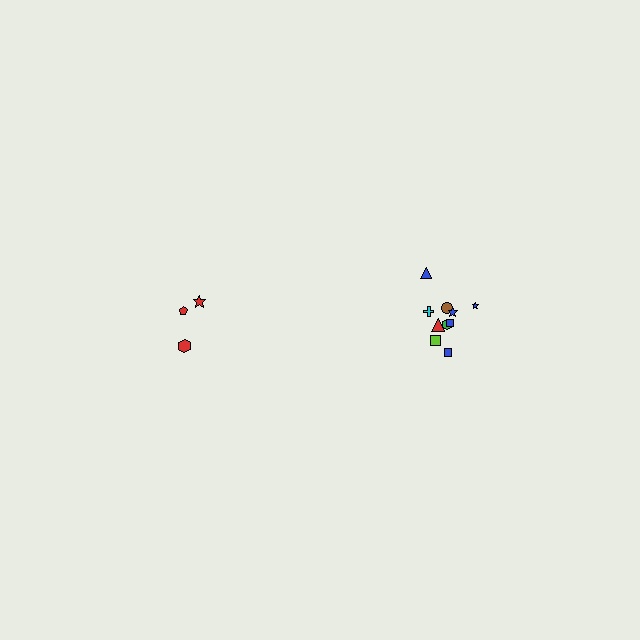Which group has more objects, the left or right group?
The right group.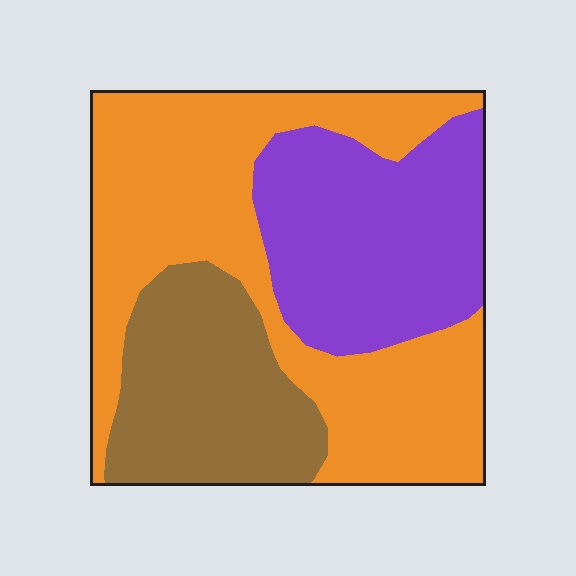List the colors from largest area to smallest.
From largest to smallest: orange, purple, brown.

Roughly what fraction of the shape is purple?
Purple takes up about one quarter (1/4) of the shape.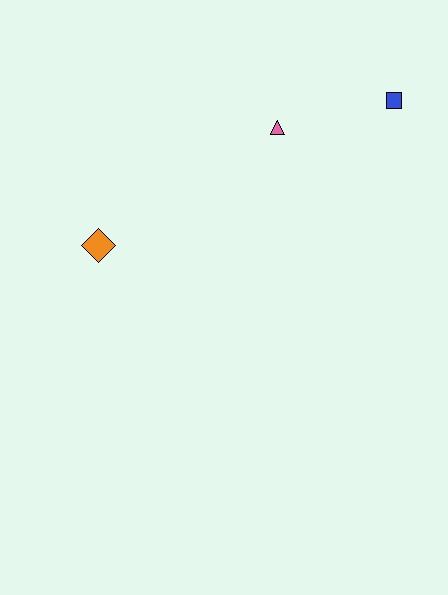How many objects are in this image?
There are 3 objects.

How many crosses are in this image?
There are no crosses.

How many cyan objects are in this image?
There are no cyan objects.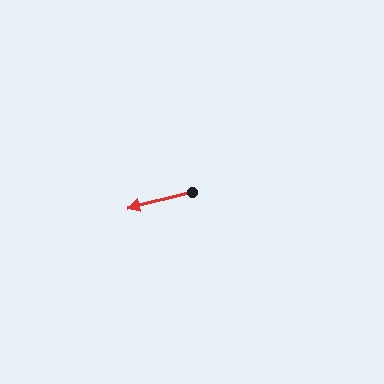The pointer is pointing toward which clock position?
Roughly 9 o'clock.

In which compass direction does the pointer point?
West.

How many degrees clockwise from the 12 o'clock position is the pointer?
Approximately 256 degrees.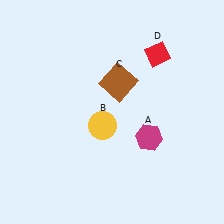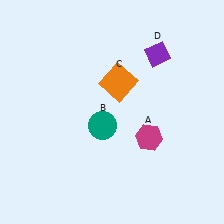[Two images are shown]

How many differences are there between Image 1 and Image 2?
There are 3 differences between the two images.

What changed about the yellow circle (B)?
In Image 1, B is yellow. In Image 2, it changed to teal.